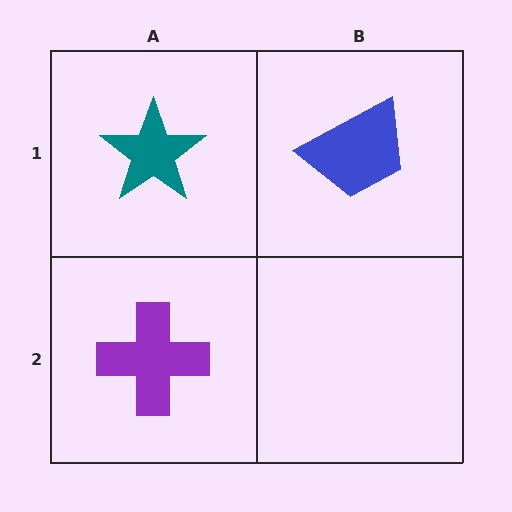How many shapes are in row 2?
1 shape.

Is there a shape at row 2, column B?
No, that cell is empty.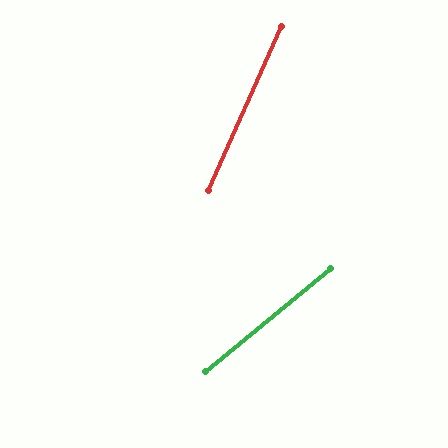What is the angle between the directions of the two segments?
Approximately 27 degrees.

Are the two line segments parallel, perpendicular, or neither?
Neither parallel nor perpendicular — they differ by about 27°.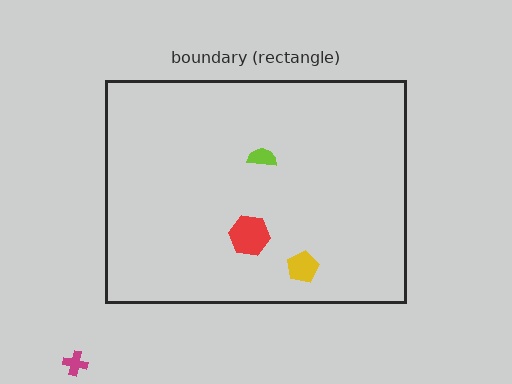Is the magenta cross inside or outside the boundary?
Outside.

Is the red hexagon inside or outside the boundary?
Inside.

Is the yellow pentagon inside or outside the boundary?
Inside.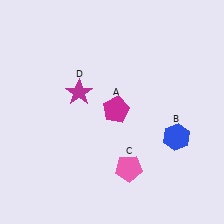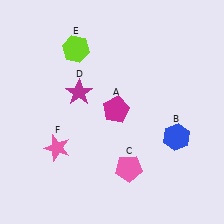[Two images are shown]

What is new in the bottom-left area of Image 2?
A pink star (F) was added in the bottom-left area of Image 2.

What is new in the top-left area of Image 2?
A lime hexagon (E) was added in the top-left area of Image 2.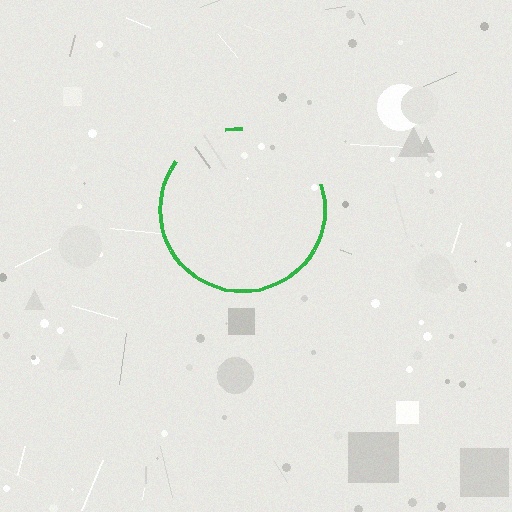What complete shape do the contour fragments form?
The contour fragments form a circle.